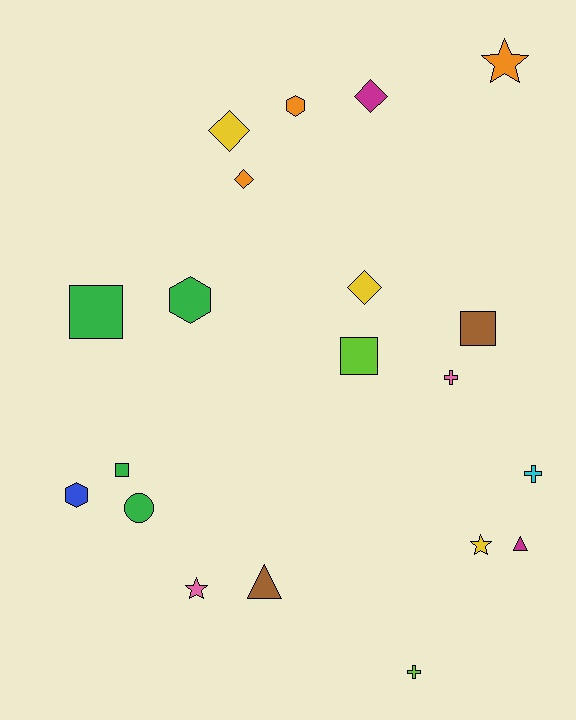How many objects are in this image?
There are 20 objects.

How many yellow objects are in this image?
There are 3 yellow objects.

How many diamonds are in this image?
There are 4 diamonds.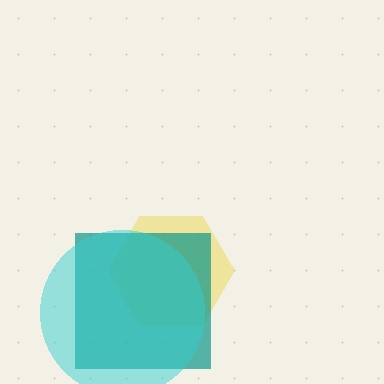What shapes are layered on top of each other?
The layered shapes are: a yellow hexagon, a teal square, a cyan circle.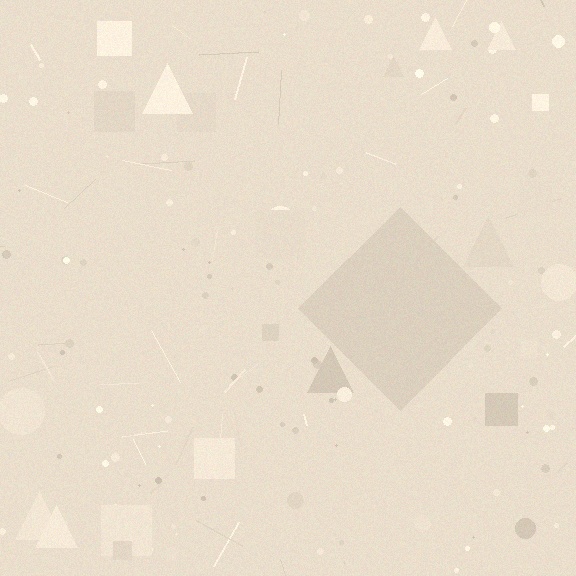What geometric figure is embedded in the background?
A diamond is embedded in the background.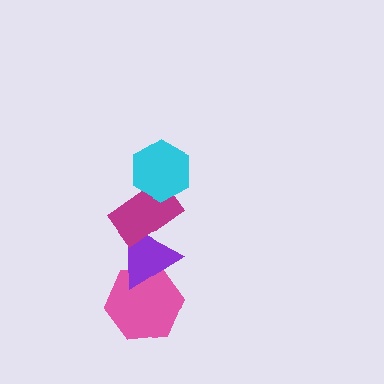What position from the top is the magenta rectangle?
The magenta rectangle is 2nd from the top.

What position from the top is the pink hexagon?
The pink hexagon is 4th from the top.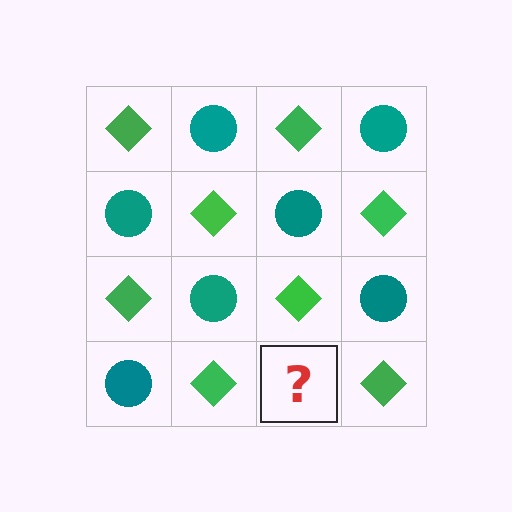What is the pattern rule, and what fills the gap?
The rule is that it alternates green diamond and teal circle in a checkerboard pattern. The gap should be filled with a teal circle.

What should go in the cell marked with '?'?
The missing cell should contain a teal circle.